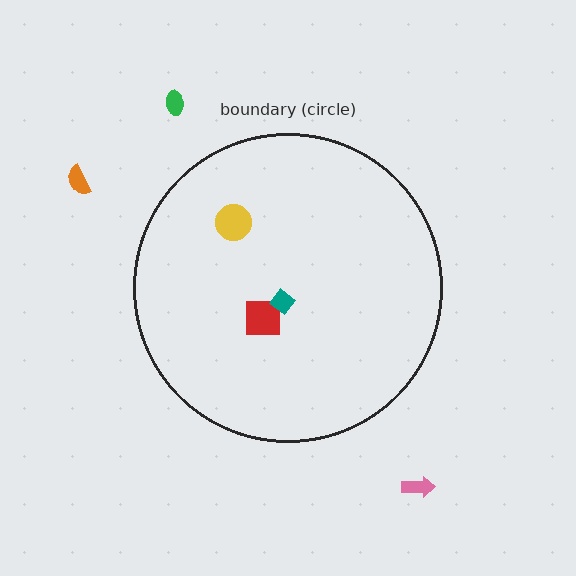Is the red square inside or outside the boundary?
Inside.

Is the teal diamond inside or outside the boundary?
Inside.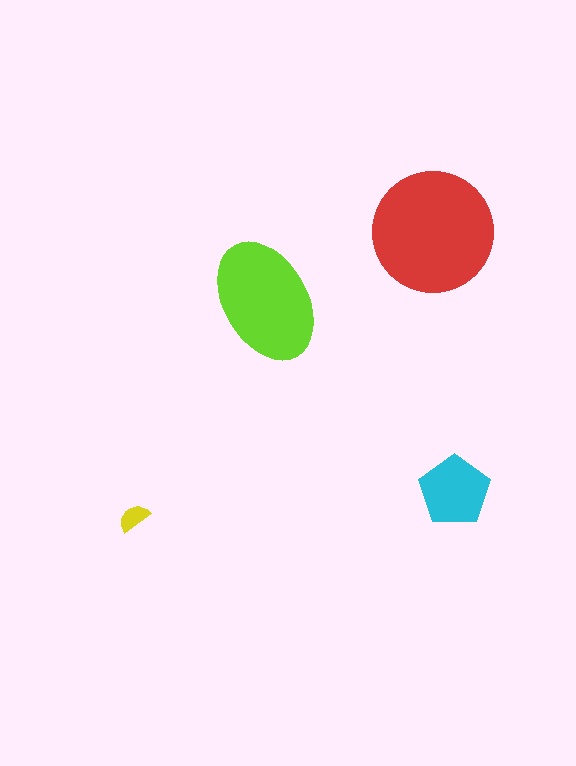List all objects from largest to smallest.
The red circle, the lime ellipse, the cyan pentagon, the yellow semicircle.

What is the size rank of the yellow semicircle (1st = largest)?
4th.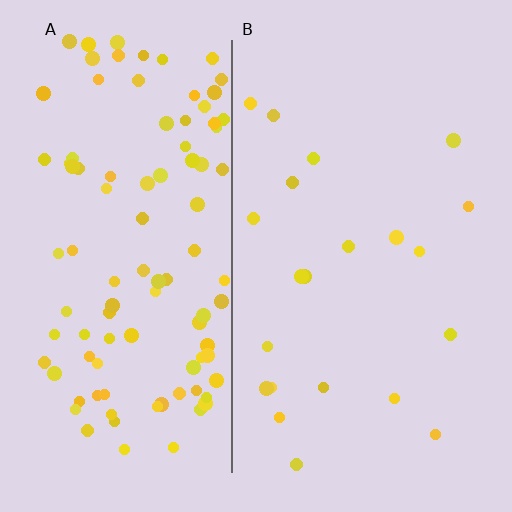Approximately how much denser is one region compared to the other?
Approximately 4.7× — region A over region B.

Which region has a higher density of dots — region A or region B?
A (the left).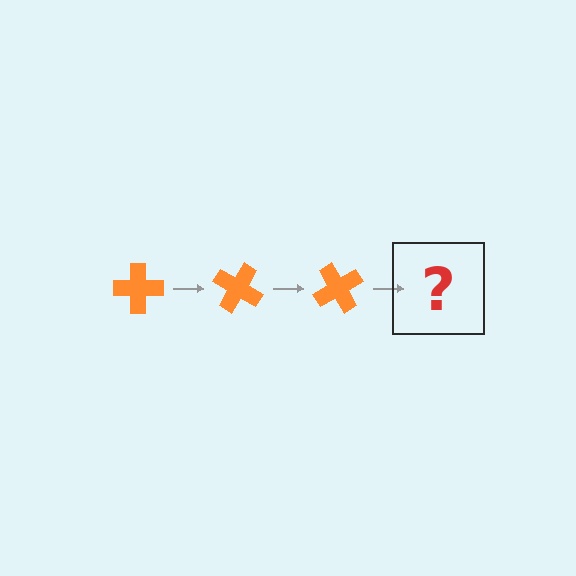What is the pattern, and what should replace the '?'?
The pattern is that the cross rotates 30 degrees each step. The '?' should be an orange cross rotated 90 degrees.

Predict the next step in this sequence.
The next step is an orange cross rotated 90 degrees.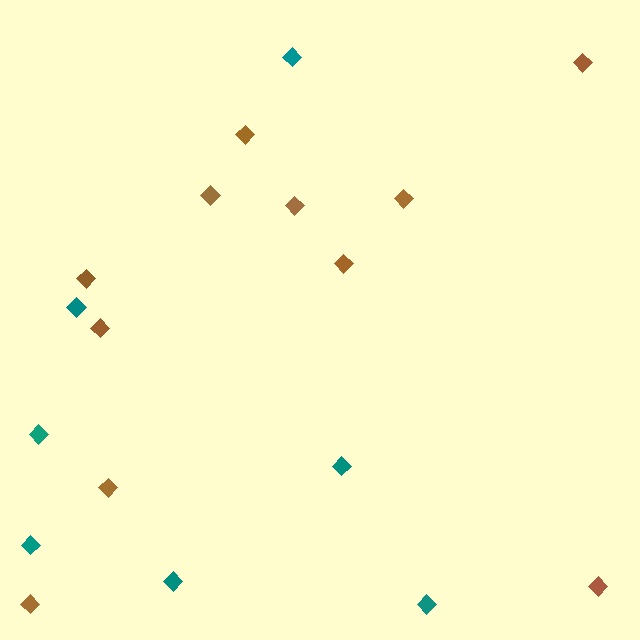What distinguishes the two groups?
There are 2 groups: one group of brown diamonds (11) and one group of teal diamonds (7).